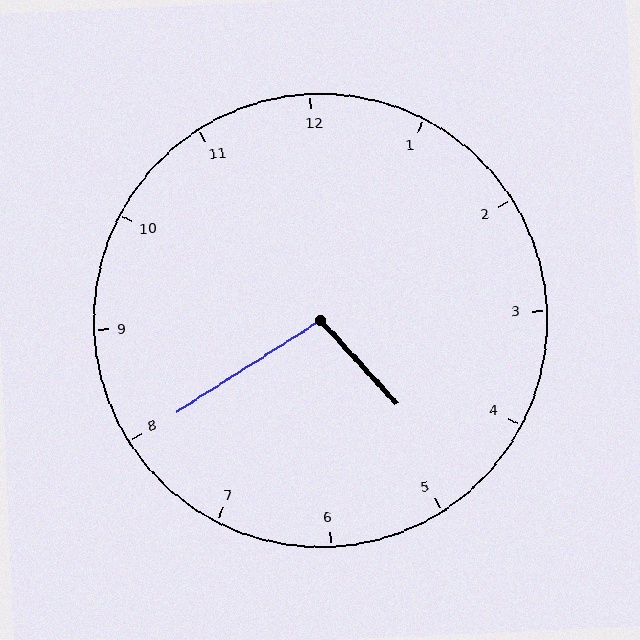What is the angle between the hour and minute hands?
Approximately 100 degrees.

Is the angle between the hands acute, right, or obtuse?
It is obtuse.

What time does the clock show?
4:40.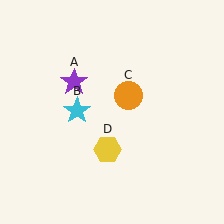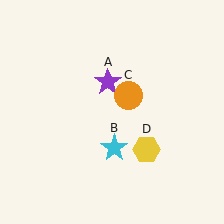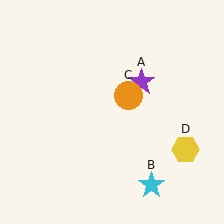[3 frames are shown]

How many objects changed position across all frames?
3 objects changed position: purple star (object A), cyan star (object B), yellow hexagon (object D).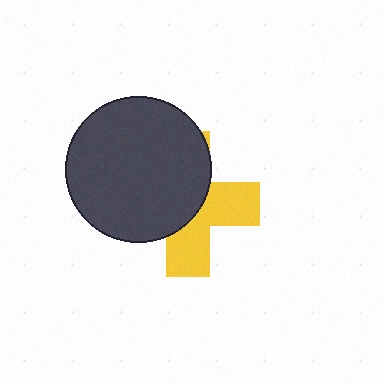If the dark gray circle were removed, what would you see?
You would see the complete yellow cross.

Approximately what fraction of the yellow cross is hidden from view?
Roughly 56% of the yellow cross is hidden behind the dark gray circle.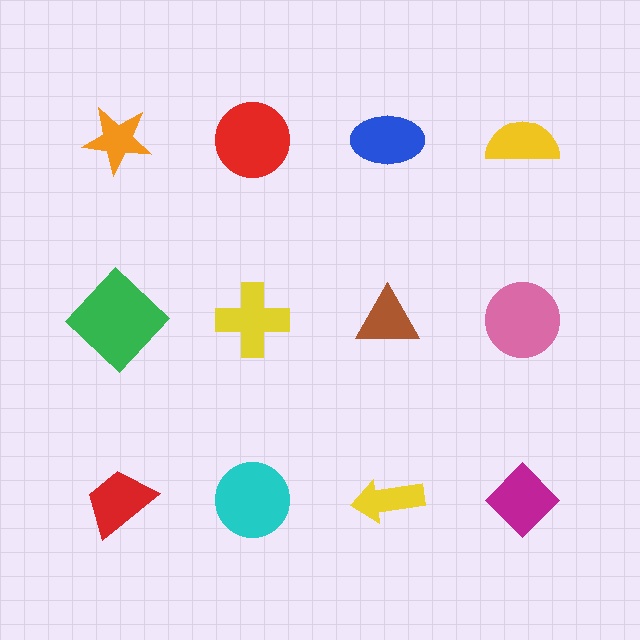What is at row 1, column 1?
An orange star.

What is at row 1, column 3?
A blue ellipse.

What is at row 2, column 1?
A green diamond.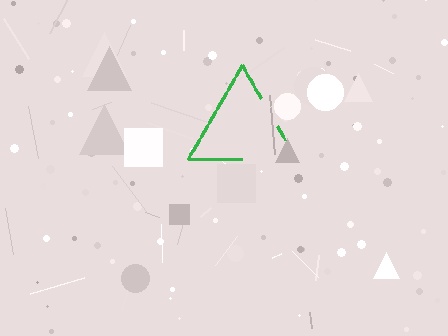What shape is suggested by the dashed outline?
The dashed outline suggests a triangle.